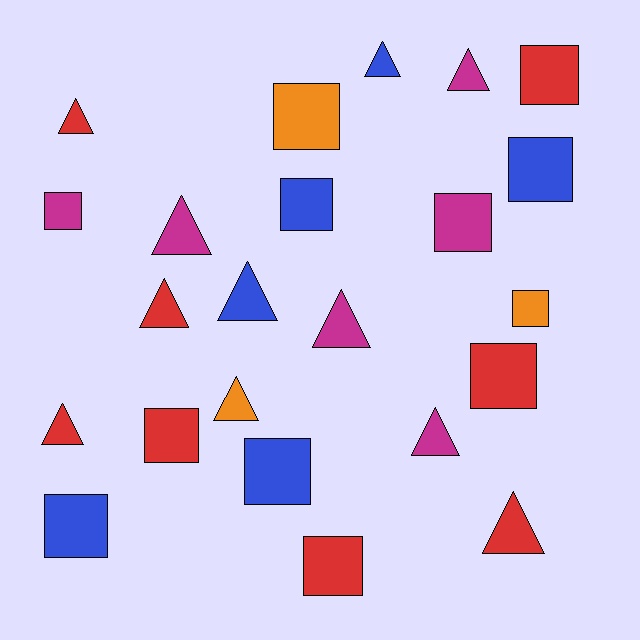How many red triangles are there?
There are 4 red triangles.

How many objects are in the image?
There are 23 objects.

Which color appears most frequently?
Red, with 8 objects.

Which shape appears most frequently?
Square, with 12 objects.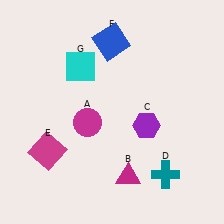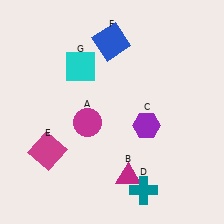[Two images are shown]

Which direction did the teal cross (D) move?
The teal cross (D) moved left.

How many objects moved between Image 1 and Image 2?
1 object moved between the two images.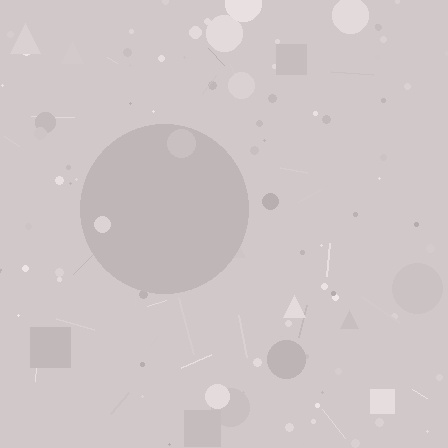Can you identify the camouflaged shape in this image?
The camouflaged shape is a circle.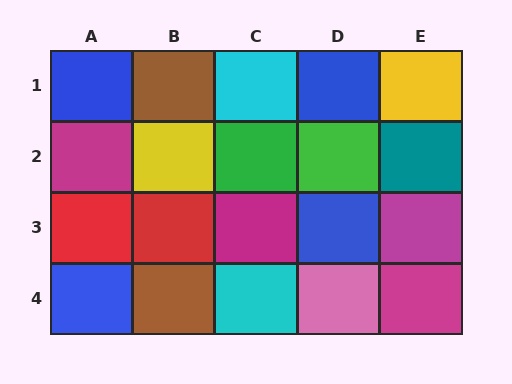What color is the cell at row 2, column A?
Magenta.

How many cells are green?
2 cells are green.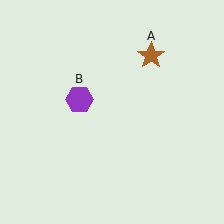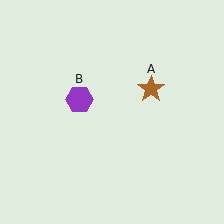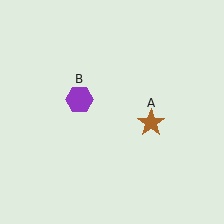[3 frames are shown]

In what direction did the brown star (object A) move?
The brown star (object A) moved down.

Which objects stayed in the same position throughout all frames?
Purple hexagon (object B) remained stationary.